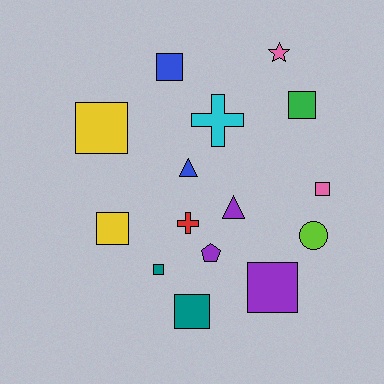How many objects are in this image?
There are 15 objects.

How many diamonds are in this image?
There are no diamonds.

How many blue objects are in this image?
There are 2 blue objects.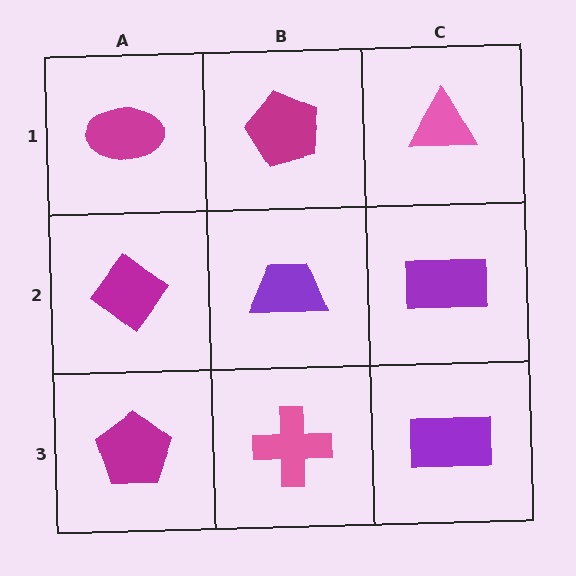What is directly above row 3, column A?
A magenta diamond.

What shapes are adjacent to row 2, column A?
A magenta ellipse (row 1, column A), a magenta pentagon (row 3, column A), a purple trapezoid (row 2, column B).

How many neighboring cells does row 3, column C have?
2.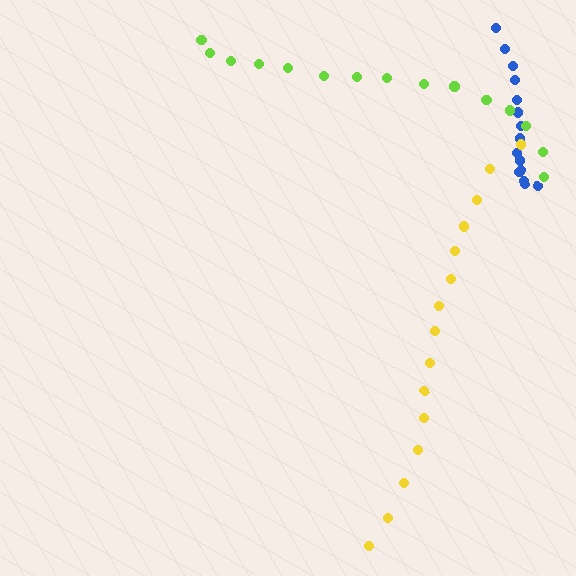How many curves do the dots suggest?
There are 3 distinct paths.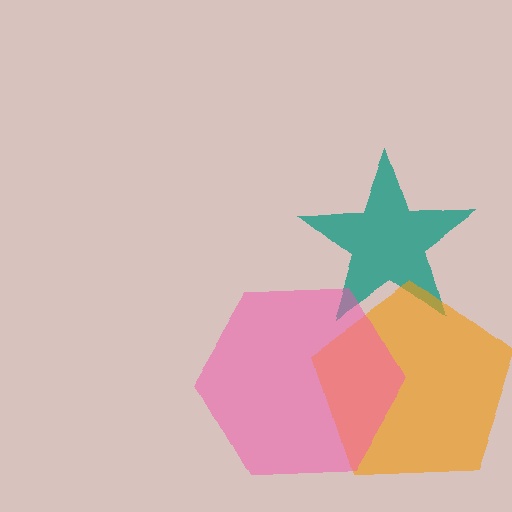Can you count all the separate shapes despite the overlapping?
Yes, there are 3 separate shapes.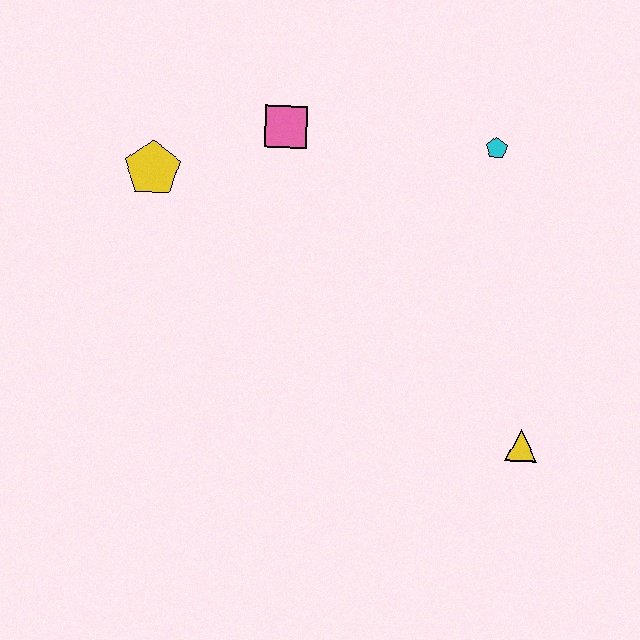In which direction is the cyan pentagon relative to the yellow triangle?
The cyan pentagon is above the yellow triangle.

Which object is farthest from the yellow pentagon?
The yellow triangle is farthest from the yellow pentagon.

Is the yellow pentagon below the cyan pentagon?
Yes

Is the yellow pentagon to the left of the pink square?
Yes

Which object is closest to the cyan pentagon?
The pink square is closest to the cyan pentagon.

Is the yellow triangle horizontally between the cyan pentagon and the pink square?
No